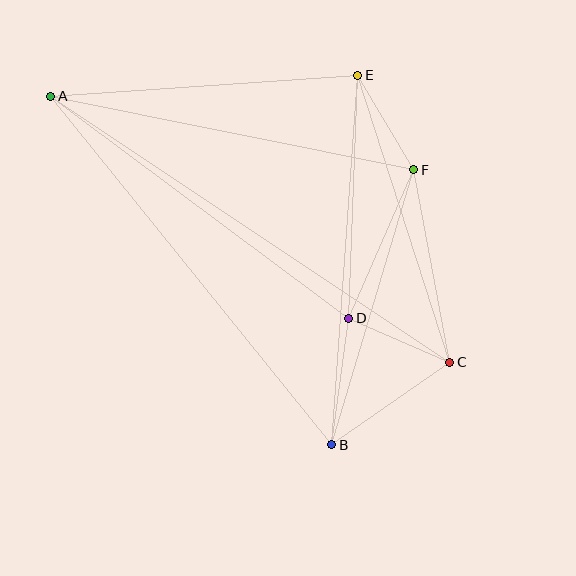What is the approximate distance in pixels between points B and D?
The distance between B and D is approximately 127 pixels.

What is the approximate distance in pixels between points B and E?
The distance between B and E is approximately 370 pixels.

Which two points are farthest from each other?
Points A and C are farthest from each other.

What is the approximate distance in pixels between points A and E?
The distance between A and E is approximately 308 pixels.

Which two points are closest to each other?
Points E and F are closest to each other.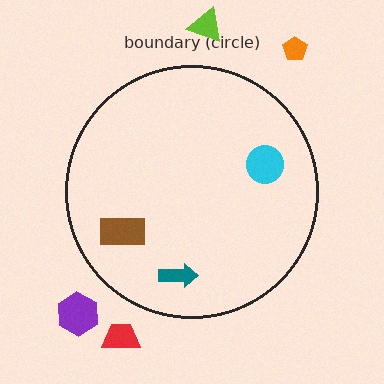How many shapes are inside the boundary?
3 inside, 4 outside.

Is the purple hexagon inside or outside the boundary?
Outside.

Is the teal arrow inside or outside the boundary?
Inside.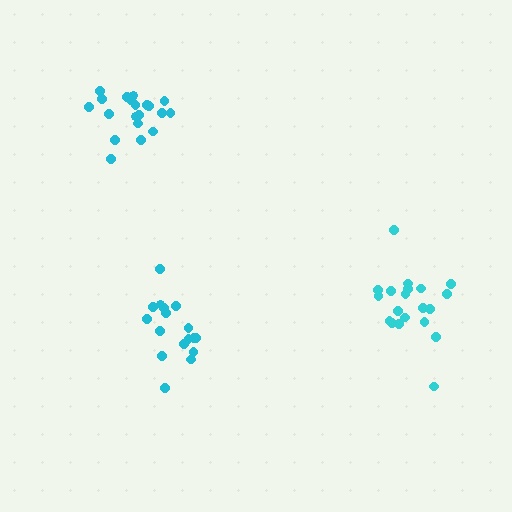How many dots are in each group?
Group 1: 20 dots, Group 2: 17 dots, Group 3: 20 dots (57 total).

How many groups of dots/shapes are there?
There are 3 groups.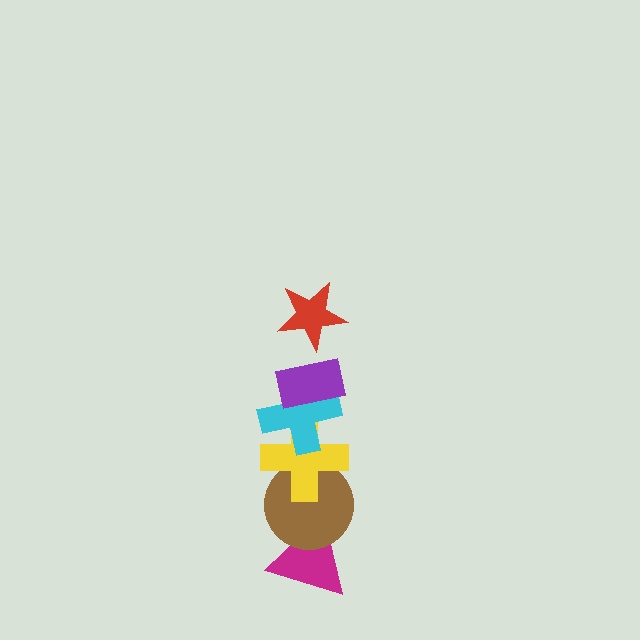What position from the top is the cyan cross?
The cyan cross is 3rd from the top.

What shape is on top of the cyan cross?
The purple rectangle is on top of the cyan cross.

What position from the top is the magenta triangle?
The magenta triangle is 6th from the top.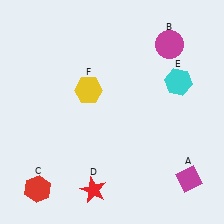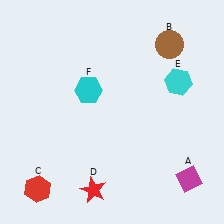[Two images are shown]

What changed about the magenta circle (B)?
In Image 1, B is magenta. In Image 2, it changed to brown.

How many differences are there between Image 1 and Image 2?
There are 2 differences between the two images.